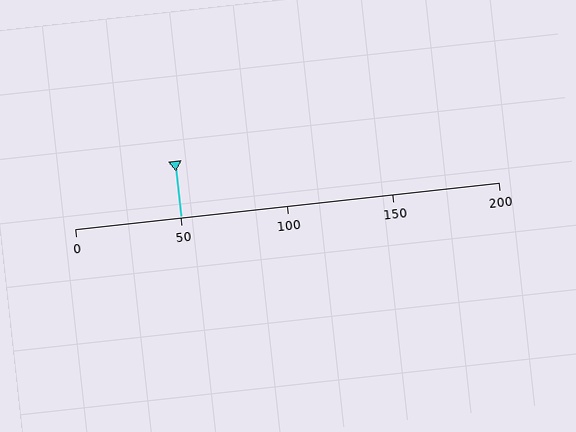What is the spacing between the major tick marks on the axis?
The major ticks are spaced 50 apart.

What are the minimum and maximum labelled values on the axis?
The axis runs from 0 to 200.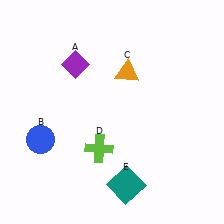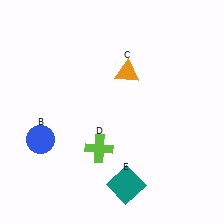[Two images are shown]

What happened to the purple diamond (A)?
The purple diamond (A) was removed in Image 2. It was in the top-left area of Image 1.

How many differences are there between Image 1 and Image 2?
There is 1 difference between the two images.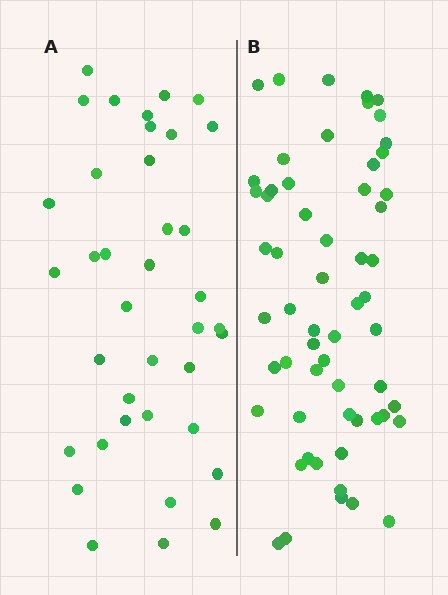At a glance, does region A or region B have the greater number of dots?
Region B (the right region) has more dots.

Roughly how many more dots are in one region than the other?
Region B has approximately 20 more dots than region A.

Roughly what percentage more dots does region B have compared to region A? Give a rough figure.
About 55% more.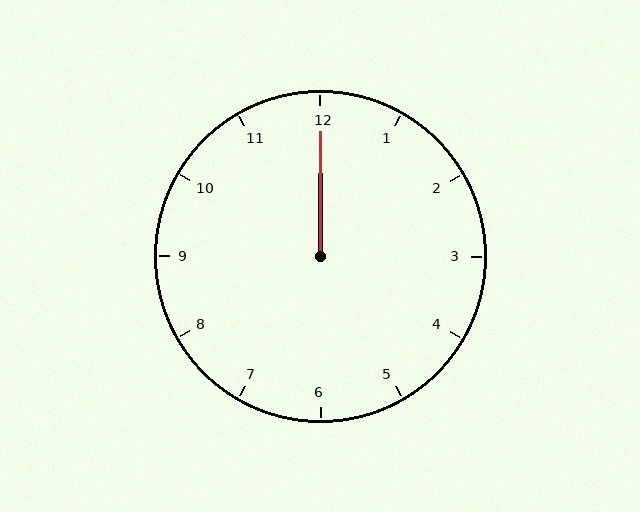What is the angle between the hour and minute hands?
Approximately 0 degrees.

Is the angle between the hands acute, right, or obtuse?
It is acute.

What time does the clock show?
12:00.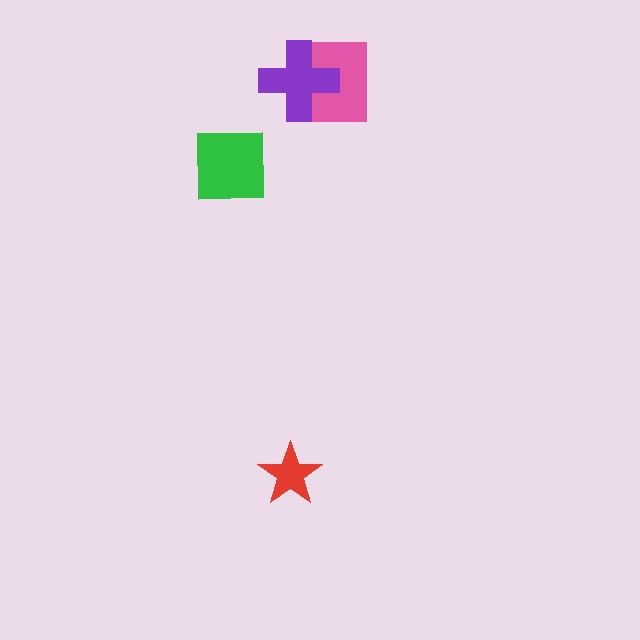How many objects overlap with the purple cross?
1 object overlaps with the purple cross.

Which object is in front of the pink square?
The purple cross is in front of the pink square.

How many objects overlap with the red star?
0 objects overlap with the red star.